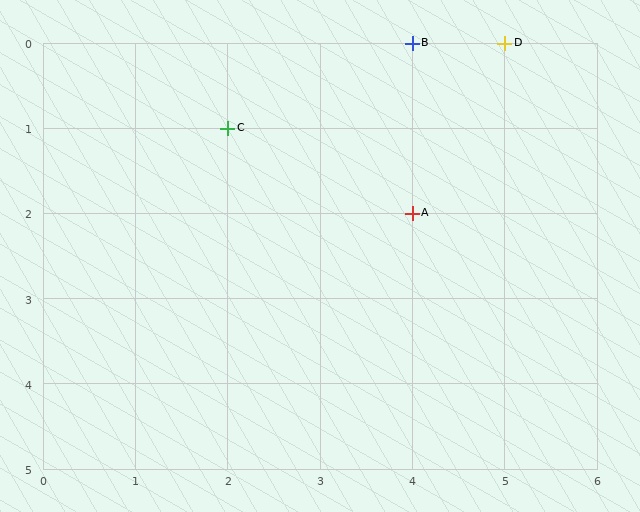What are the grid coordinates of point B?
Point B is at grid coordinates (4, 0).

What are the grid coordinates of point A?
Point A is at grid coordinates (4, 2).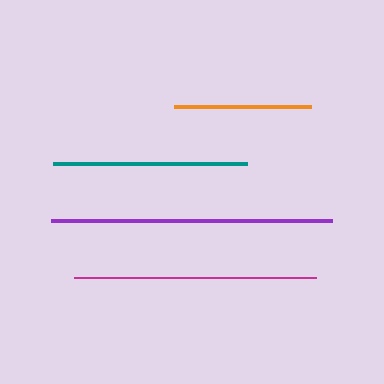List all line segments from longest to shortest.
From longest to shortest: purple, magenta, teal, orange.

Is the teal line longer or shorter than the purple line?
The purple line is longer than the teal line.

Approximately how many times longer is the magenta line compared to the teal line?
The magenta line is approximately 1.2 times the length of the teal line.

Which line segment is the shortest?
The orange line is the shortest at approximately 137 pixels.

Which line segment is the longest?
The purple line is the longest at approximately 281 pixels.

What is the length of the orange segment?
The orange segment is approximately 137 pixels long.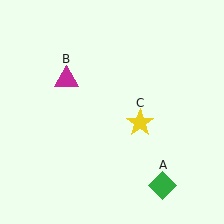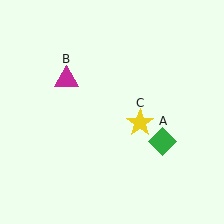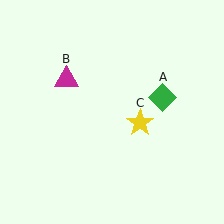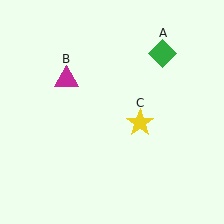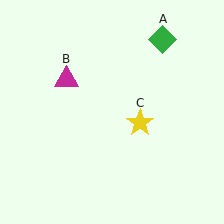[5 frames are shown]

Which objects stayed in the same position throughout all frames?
Magenta triangle (object B) and yellow star (object C) remained stationary.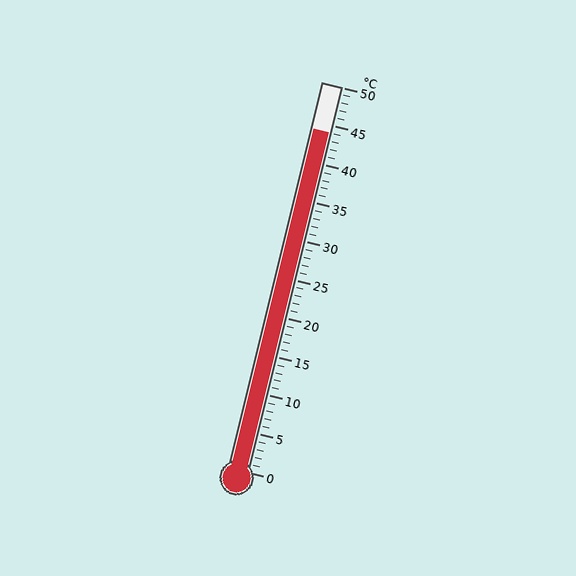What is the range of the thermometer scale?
The thermometer scale ranges from 0°C to 50°C.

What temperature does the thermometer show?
The thermometer shows approximately 44°C.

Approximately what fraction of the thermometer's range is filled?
The thermometer is filled to approximately 90% of its range.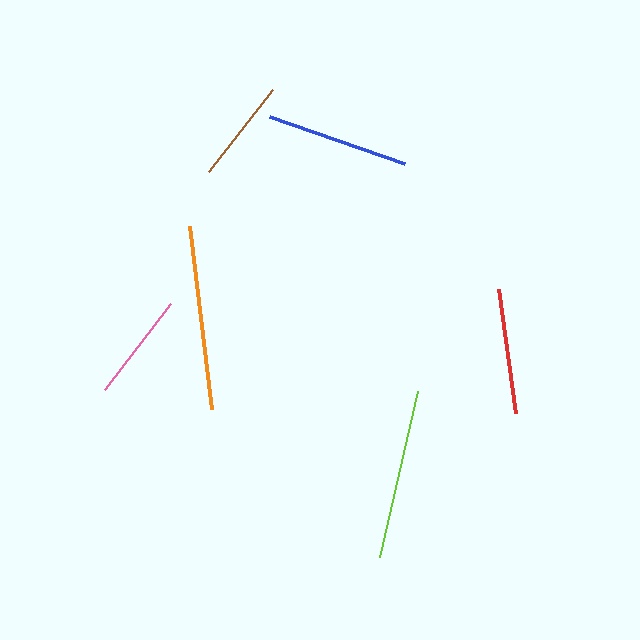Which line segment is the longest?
The orange line is the longest at approximately 185 pixels.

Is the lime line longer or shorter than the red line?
The lime line is longer than the red line.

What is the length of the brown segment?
The brown segment is approximately 104 pixels long.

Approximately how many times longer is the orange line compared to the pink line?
The orange line is approximately 1.7 times the length of the pink line.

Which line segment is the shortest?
The brown line is the shortest at approximately 104 pixels.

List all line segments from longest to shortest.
From longest to shortest: orange, lime, blue, red, pink, brown.